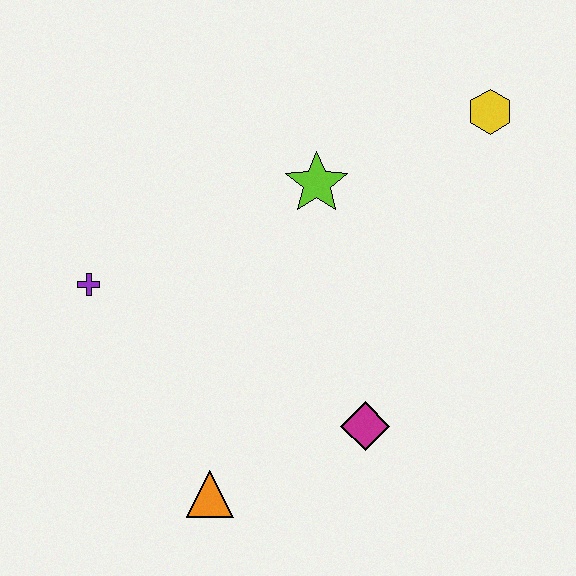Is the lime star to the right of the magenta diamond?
No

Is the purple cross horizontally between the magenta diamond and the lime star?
No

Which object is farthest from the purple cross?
The yellow hexagon is farthest from the purple cross.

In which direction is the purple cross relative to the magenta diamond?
The purple cross is to the left of the magenta diamond.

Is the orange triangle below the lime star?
Yes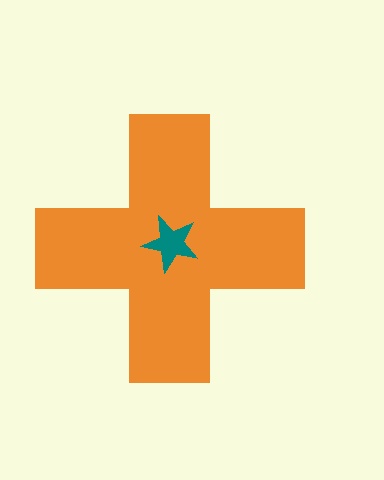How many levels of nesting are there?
2.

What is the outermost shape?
The orange cross.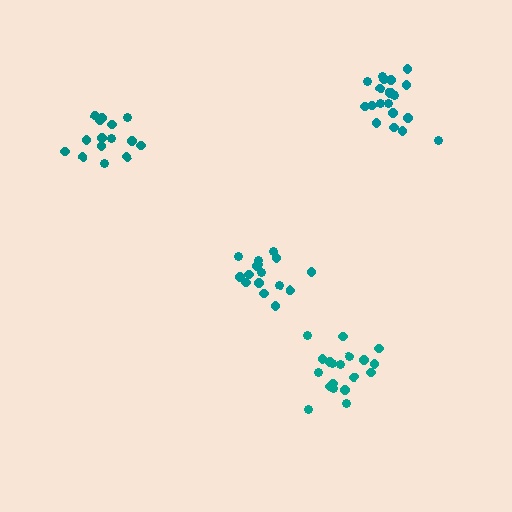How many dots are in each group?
Group 1: 15 dots, Group 2: 20 dots, Group 3: 16 dots, Group 4: 19 dots (70 total).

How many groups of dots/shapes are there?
There are 4 groups.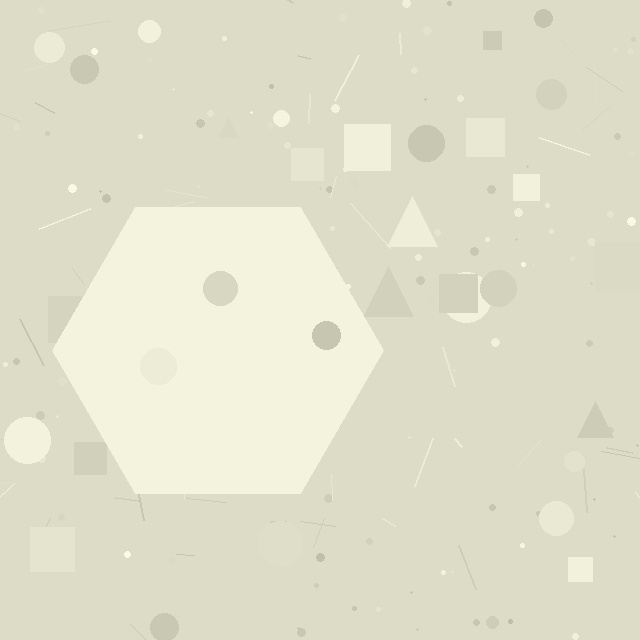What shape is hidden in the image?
A hexagon is hidden in the image.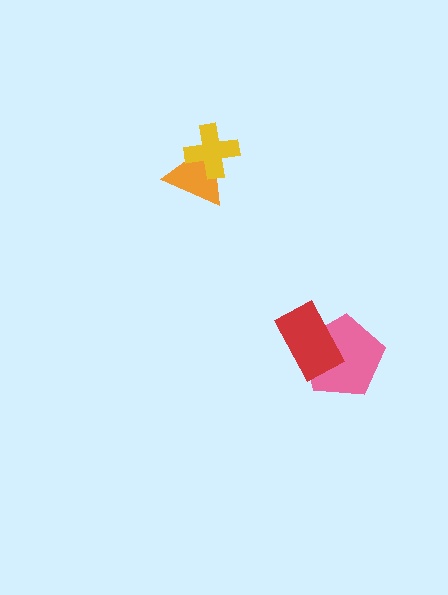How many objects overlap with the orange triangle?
1 object overlaps with the orange triangle.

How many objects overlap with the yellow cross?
1 object overlaps with the yellow cross.